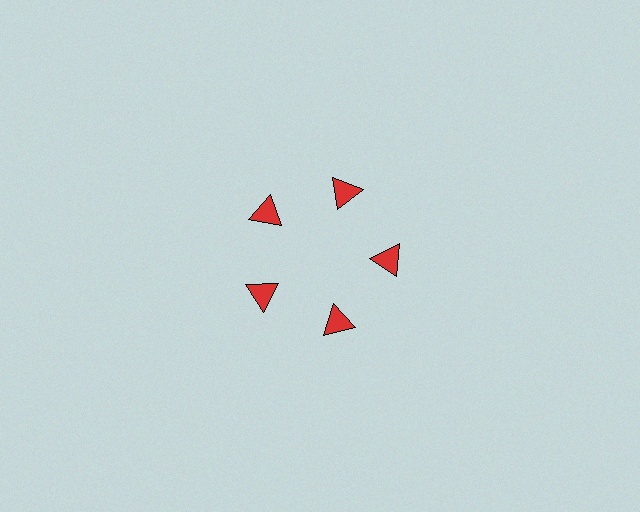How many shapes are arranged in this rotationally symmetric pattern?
There are 5 shapes, arranged in 5 groups of 1.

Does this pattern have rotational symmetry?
Yes, this pattern has 5-fold rotational symmetry. It looks the same after rotating 72 degrees around the center.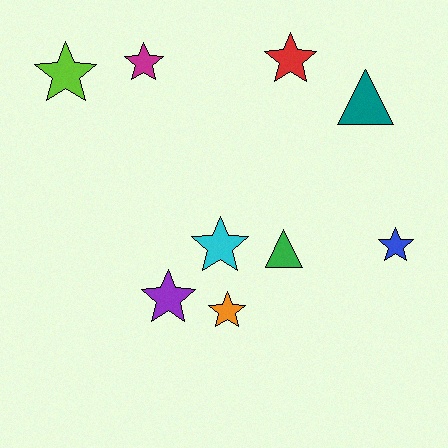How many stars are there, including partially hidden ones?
There are 7 stars.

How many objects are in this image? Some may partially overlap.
There are 9 objects.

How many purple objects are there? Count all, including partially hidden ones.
There is 1 purple object.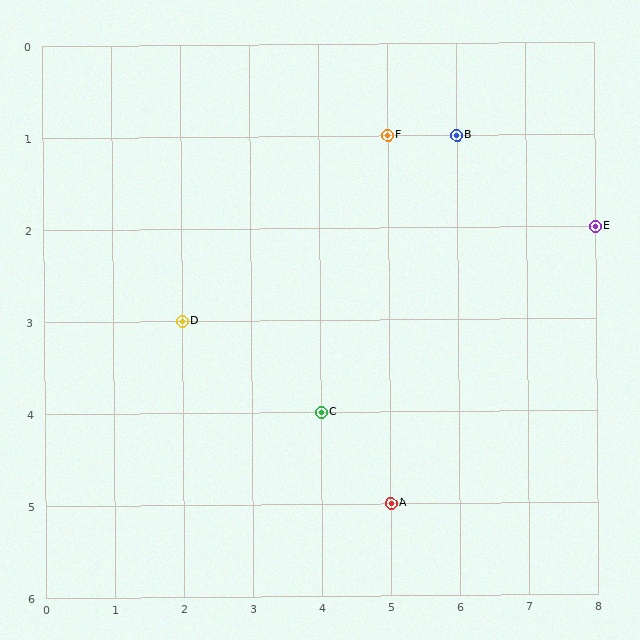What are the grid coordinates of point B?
Point B is at grid coordinates (6, 1).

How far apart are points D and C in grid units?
Points D and C are 2 columns and 1 row apart (about 2.2 grid units diagonally).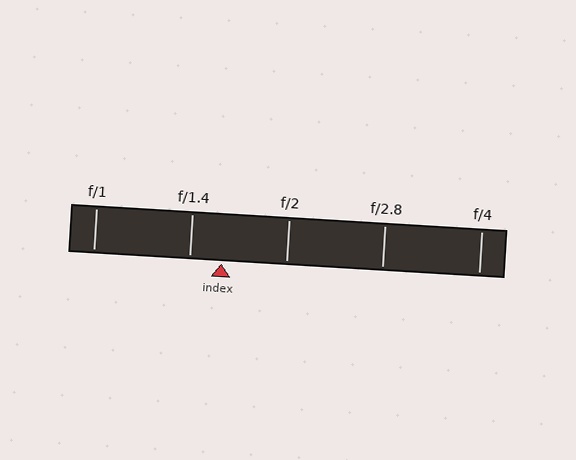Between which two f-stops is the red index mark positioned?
The index mark is between f/1.4 and f/2.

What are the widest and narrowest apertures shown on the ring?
The widest aperture shown is f/1 and the narrowest is f/4.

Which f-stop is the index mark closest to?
The index mark is closest to f/1.4.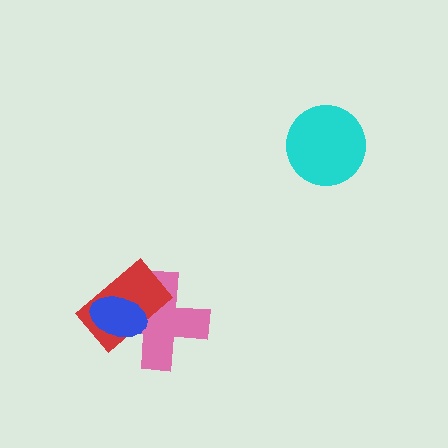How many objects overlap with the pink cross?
2 objects overlap with the pink cross.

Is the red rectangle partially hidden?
Yes, it is partially covered by another shape.